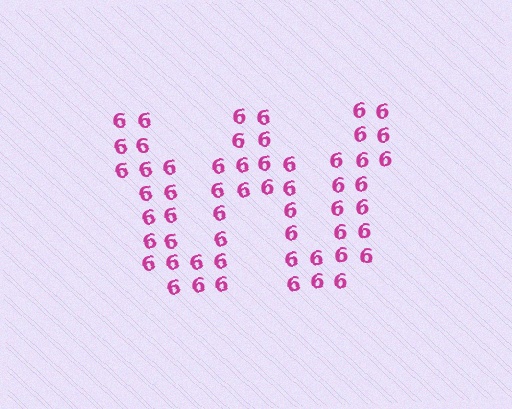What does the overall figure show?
The overall figure shows the letter W.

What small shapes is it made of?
It is made of small digit 6's.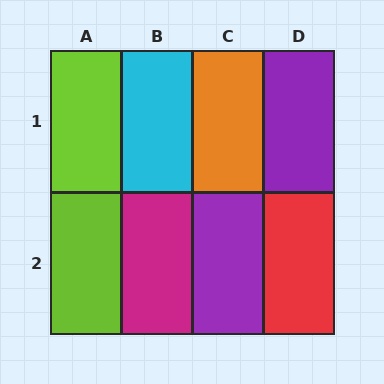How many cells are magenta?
1 cell is magenta.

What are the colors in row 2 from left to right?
Lime, magenta, purple, red.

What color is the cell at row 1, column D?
Purple.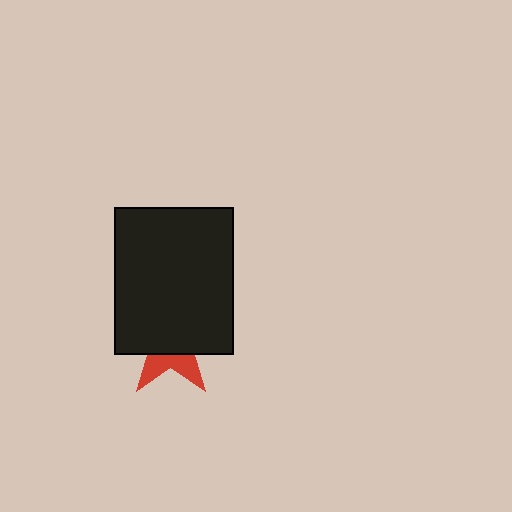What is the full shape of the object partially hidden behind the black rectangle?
The partially hidden object is a red star.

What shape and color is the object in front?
The object in front is a black rectangle.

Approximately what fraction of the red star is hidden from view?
Roughly 68% of the red star is hidden behind the black rectangle.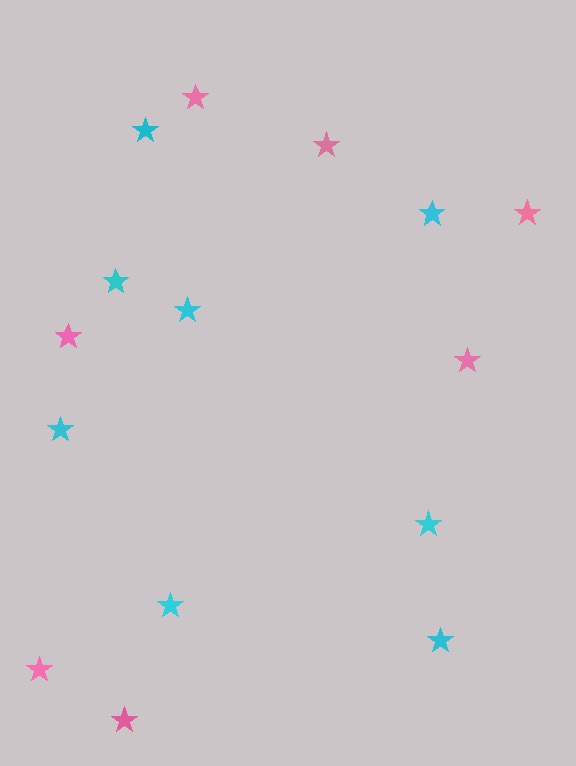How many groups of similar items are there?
There are 2 groups: one group of cyan stars (8) and one group of pink stars (7).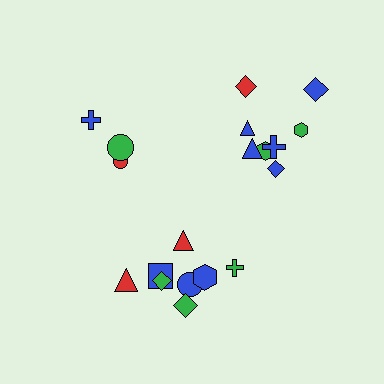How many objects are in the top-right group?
There are 8 objects.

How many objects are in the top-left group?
There are 3 objects.